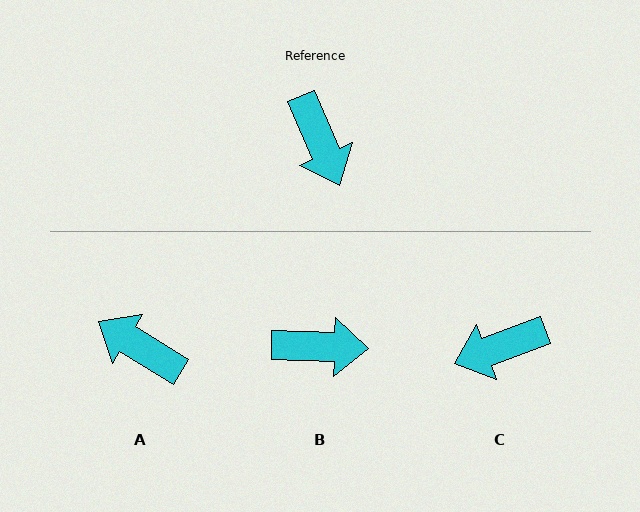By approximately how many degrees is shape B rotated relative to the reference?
Approximately 65 degrees counter-clockwise.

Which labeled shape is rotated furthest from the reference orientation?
A, about 145 degrees away.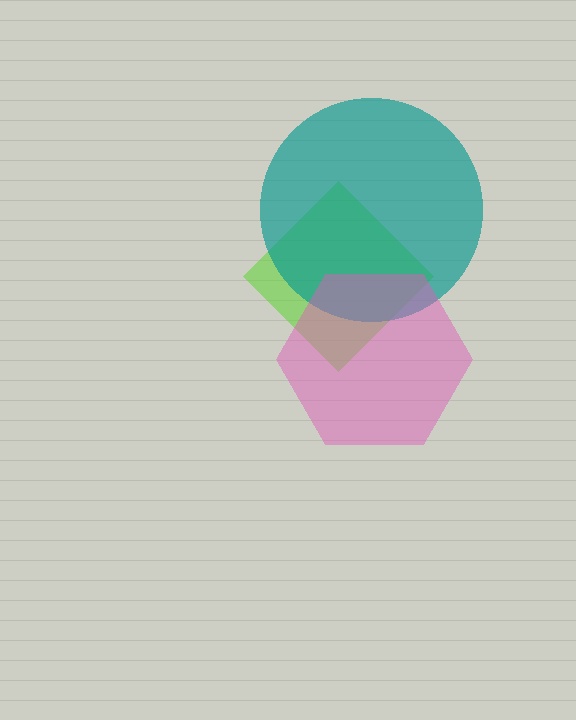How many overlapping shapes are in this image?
There are 3 overlapping shapes in the image.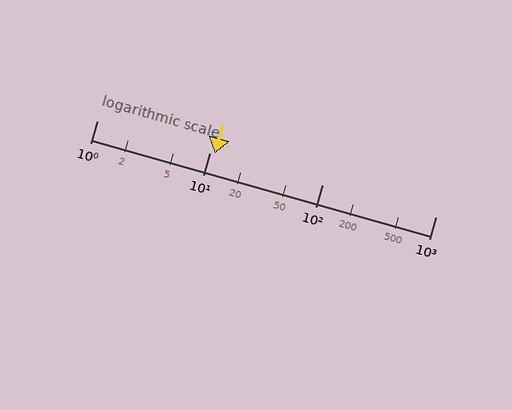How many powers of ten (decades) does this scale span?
The scale spans 3 decades, from 1 to 1000.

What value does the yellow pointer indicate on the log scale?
The pointer indicates approximately 11.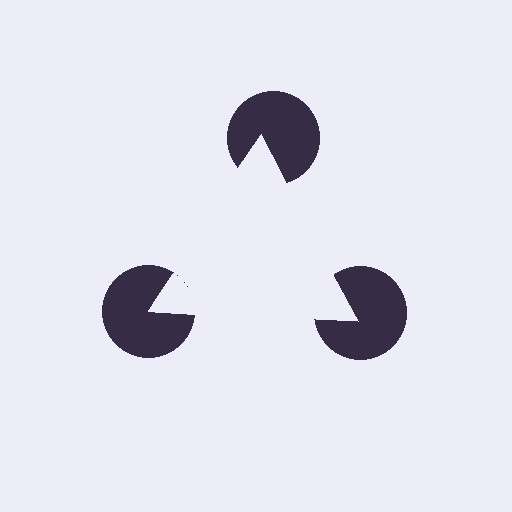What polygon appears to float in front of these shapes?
An illusory triangle — its edges are inferred from the aligned wedge cuts in the pac-man discs, not physically drawn.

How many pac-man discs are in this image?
There are 3 — one at each vertex of the illusory triangle.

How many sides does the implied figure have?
3 sides.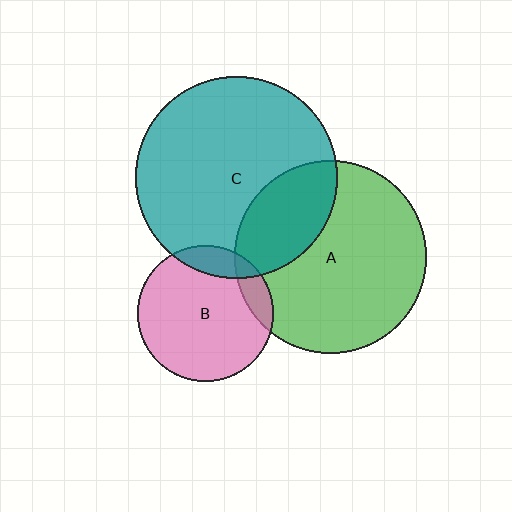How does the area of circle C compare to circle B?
Approximately 2.2 times.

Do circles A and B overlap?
Yes.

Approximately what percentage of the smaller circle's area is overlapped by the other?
Approximately 10%.